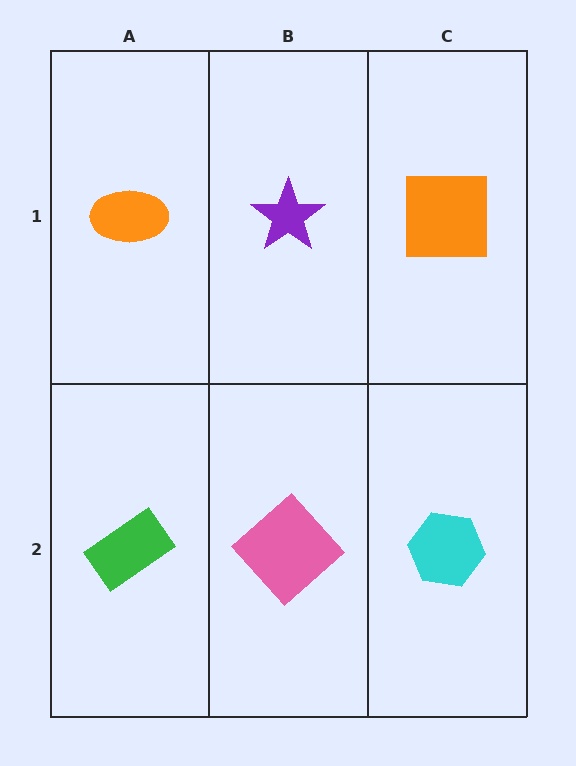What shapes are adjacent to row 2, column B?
A purple star (row 1, column B), a green rectangle (row 2, column A), a cyan hexagon (row 2, column C).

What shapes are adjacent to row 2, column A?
An orange ellipse (row 1, column A), a pink diamond (row 2, column B).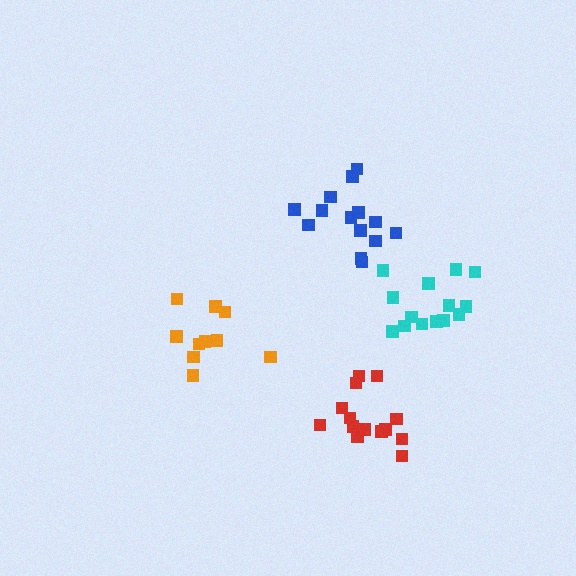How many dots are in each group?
Group 1: 14 dots, Group 2: 14 dots, Group 3: 10 dots, Group 4: 14 dots (52 total).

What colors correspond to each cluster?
The clusters are colored: cyan, red, orange, blue.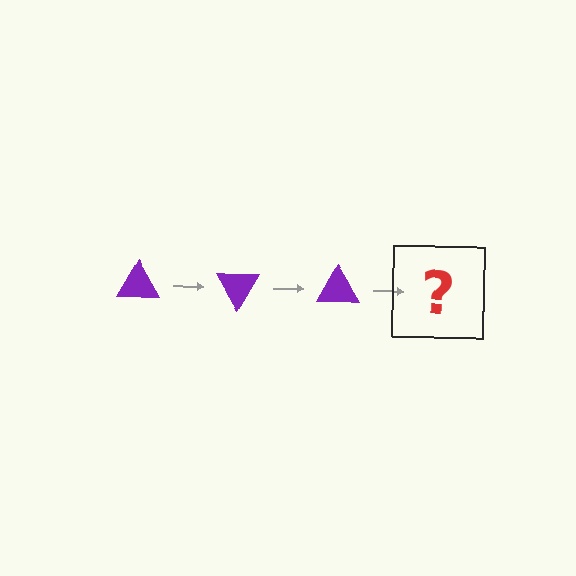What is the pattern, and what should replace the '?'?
The pattern is that the triangle rotates 60 degrees each step. The '?' should be a purple triangle rotated 180 degrees.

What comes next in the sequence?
The next element should be a purple triangle rotated 180 degrees.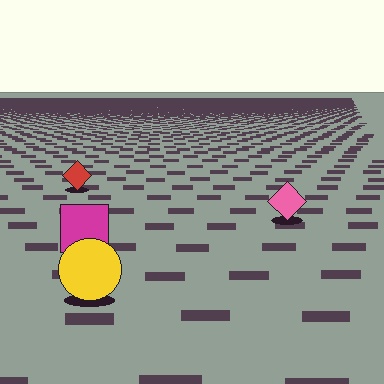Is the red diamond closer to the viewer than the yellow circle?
No. The yellow circle is closer — you can tell from the texture gradient: the ground texture is coarser near it.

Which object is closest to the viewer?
The yellow circle is closest. The texture marks near it are larger and more spread out.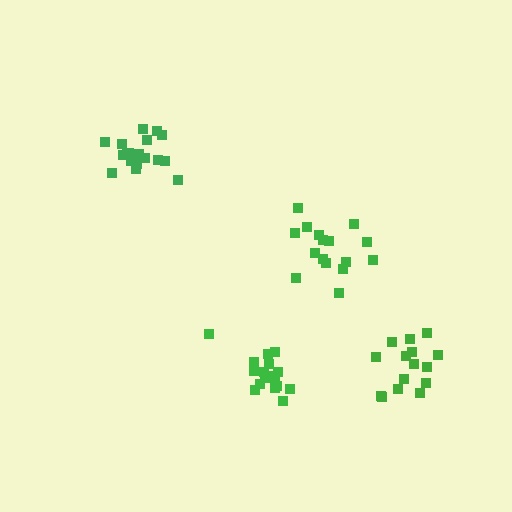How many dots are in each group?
Group 1: 18 dots, Group 2: 15 dots, Group 3: 17 dots, Group 4: 16 dots (66 total).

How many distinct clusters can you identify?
There are 4 distinct clusters.